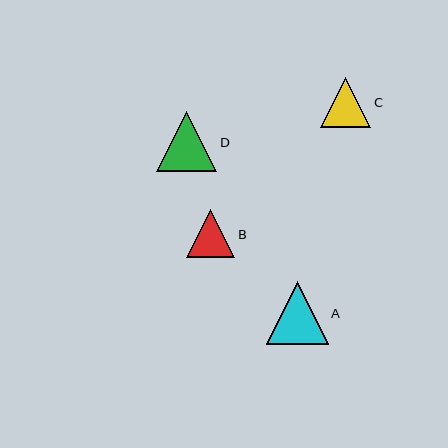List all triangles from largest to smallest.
From largest to smallest: A, D, C, B.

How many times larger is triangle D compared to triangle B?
Triangle D is approximately 1.2 times the size of triangle B.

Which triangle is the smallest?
Triangle B is the smallest with a size of approximately 48 pixels.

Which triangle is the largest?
Triangle A is the largest with a size of approximately 62 pixels.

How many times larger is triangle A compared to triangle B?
Triangle A is approximately 1.3 times the size of triangle B.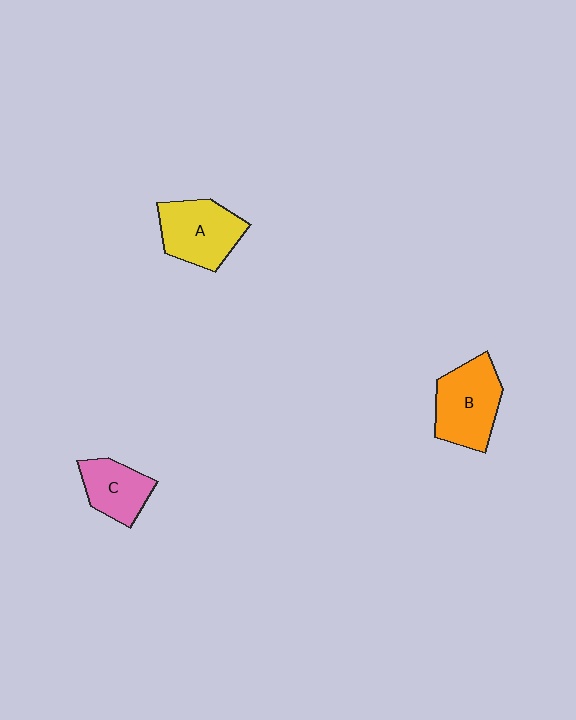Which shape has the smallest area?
Shape C (pink).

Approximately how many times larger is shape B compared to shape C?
Approximately 1.4 times.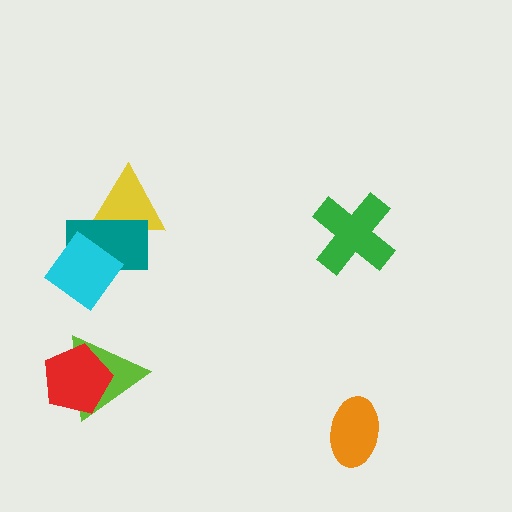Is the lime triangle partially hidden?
Yes, it is partially covered by another shape.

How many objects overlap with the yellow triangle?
1 object overlaps with the yellow triangle.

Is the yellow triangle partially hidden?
Yes, it is partially covered by another shape.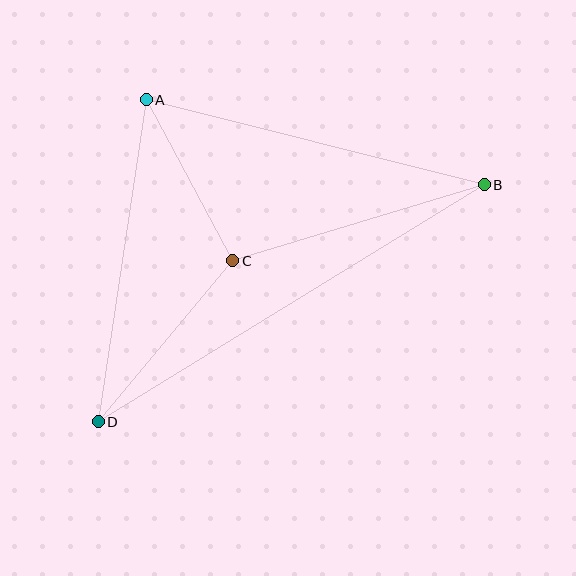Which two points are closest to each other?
Points A and C are closest to each other.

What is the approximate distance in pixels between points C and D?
The distance between C and D is approximately 209 pixels.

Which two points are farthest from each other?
Points B and D are farthest from each other.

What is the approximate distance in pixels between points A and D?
The distance between A and D is approximately 326 pixels.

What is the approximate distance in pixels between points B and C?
The distance between B and C is approximately 263 pixels.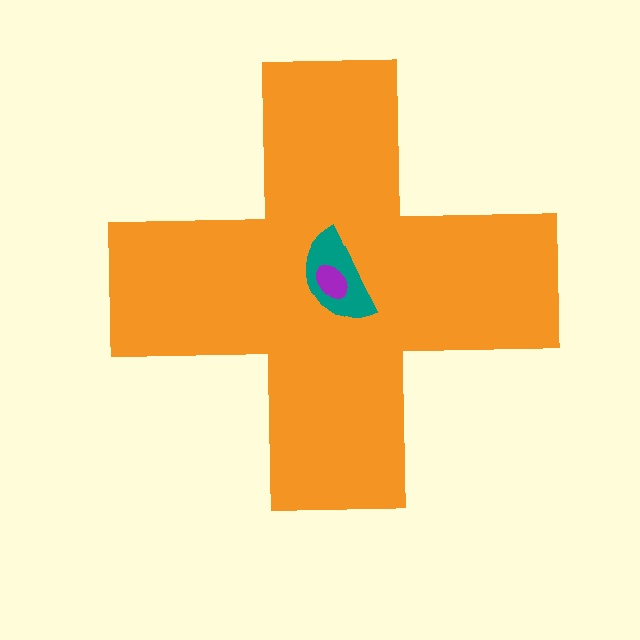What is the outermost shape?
The orange cross.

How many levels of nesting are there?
3.